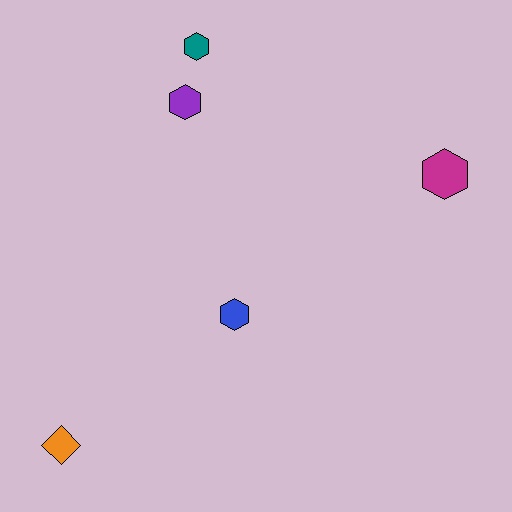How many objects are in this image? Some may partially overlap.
There are 5 objects.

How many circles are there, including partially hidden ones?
There are no circles.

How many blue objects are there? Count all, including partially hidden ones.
There is 1 blue object.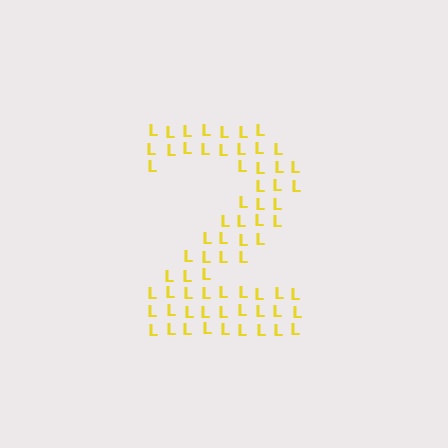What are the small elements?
The small elements are letter L's.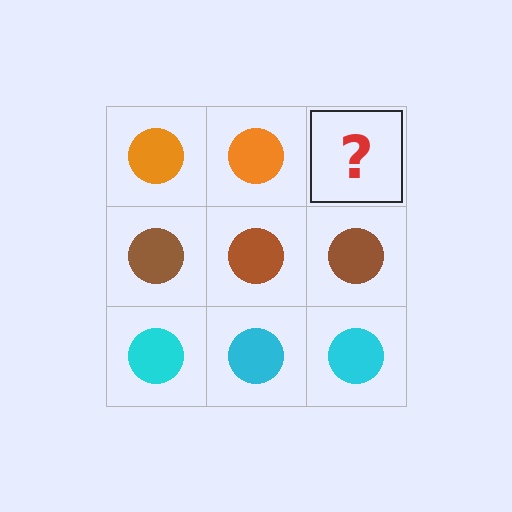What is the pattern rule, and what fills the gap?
The rule is that each row has a consistent color. The gap should be filled with an orange circle.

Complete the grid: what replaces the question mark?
The question mark should be replaced with an orange circle.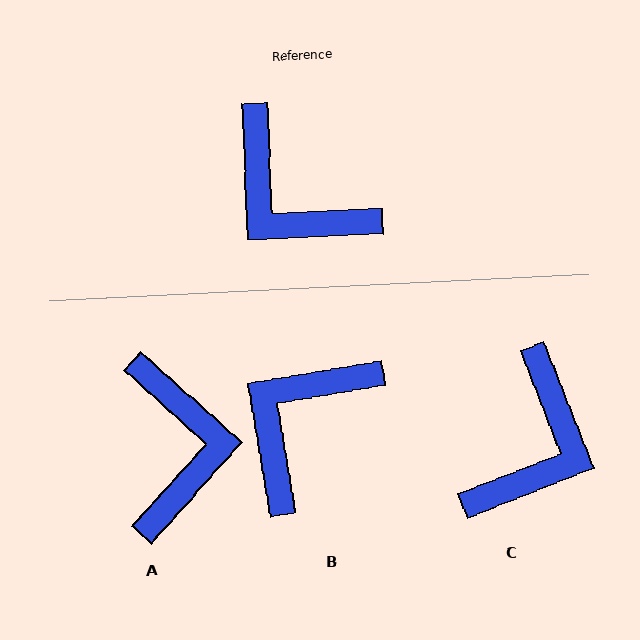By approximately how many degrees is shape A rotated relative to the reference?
Approximately 136 degrees counter-clockwise.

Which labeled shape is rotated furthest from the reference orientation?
A, about 136 degrees away.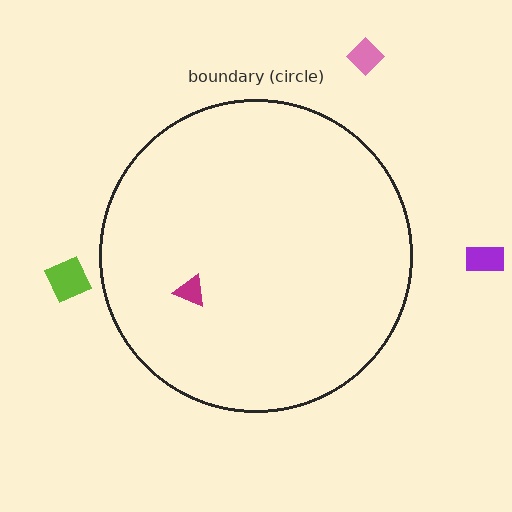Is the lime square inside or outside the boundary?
Outside.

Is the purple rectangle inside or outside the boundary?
Outside.